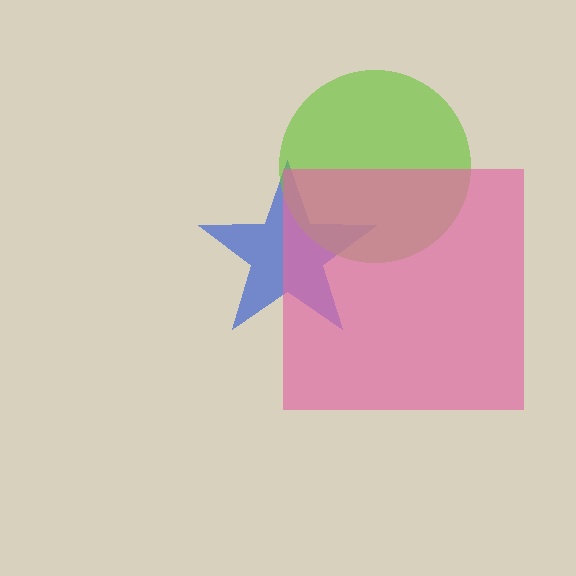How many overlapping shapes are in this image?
There are 3 overlapping shapes in the image.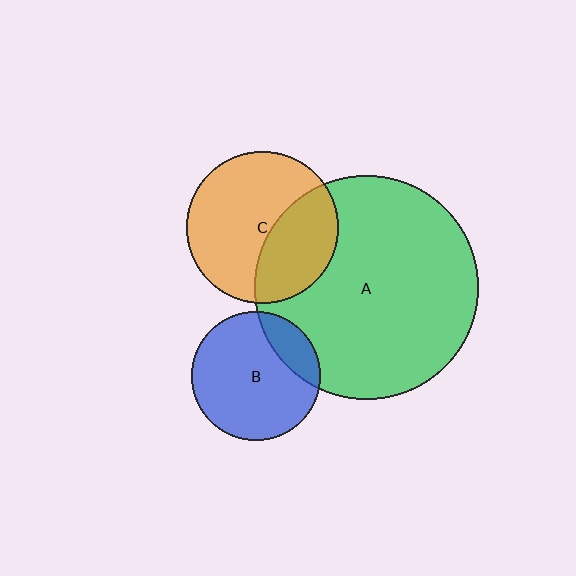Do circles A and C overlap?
Yes.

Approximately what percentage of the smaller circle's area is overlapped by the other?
Approximately 35%.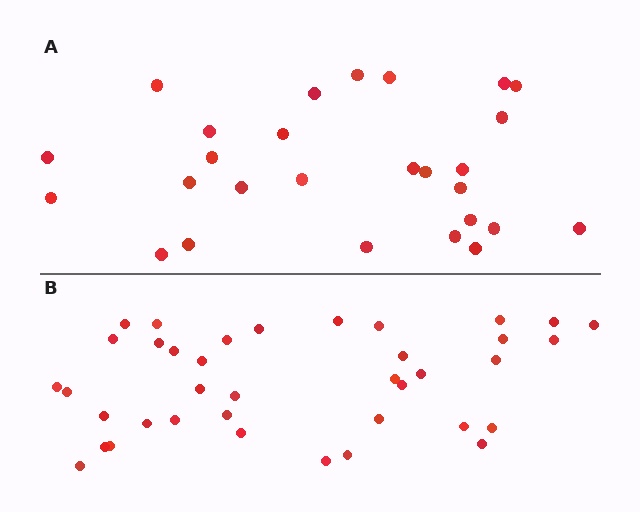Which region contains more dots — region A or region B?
Region B (the bottom region) has more dots.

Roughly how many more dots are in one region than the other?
Region B has roughly 12 or so more dots than region A.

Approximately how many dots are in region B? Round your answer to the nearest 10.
About 40 dots. (The exact count is 38, which rounds to 40.)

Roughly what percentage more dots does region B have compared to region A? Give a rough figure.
About 40% more.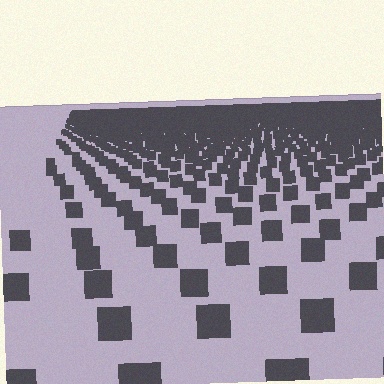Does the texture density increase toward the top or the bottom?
Density increases toward the top.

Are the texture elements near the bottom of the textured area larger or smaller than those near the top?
Larger. Near the bottom, elements are closer to the viewer and appear at a bigger on-screen size.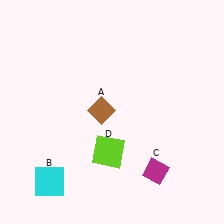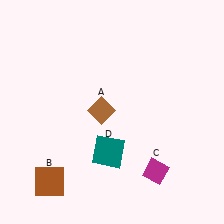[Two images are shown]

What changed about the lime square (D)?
In Image 1, D is lime. In Image 2, it changed to teal.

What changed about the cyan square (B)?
In Image 1, B is cyan. In Image 2, it changed to brown.